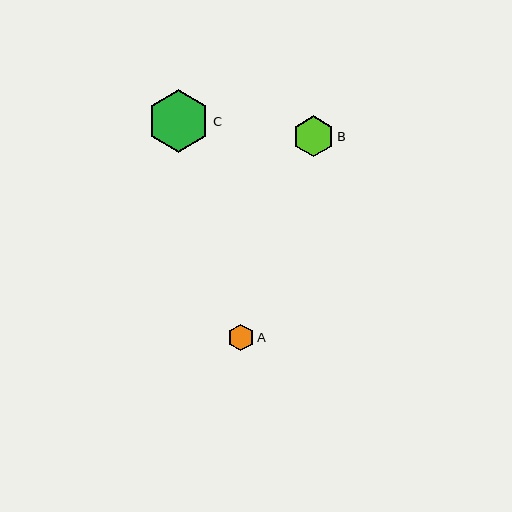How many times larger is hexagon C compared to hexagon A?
Hexagon C is approximately 2.4 times the size of hexagon A.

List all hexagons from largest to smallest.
From largest to smallest: C, B, A.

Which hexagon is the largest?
Hexagon C is the largest with a size of approximately 63 pixels.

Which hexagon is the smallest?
Hexagon A is the smallest with a size of approximately 26 pixels.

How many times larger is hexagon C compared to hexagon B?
Hexagon C is approximately 1.5 times the size of hexagon B.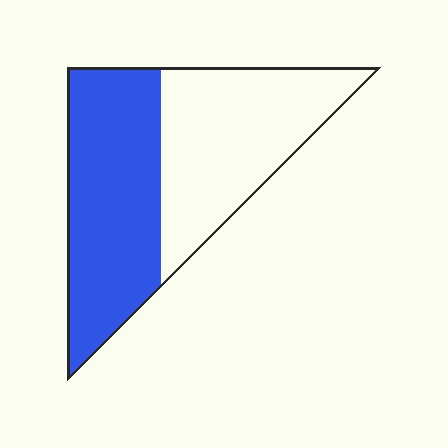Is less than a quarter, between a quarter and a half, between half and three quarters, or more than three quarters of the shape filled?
Between half and three quarters.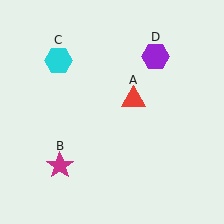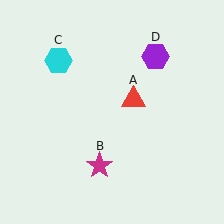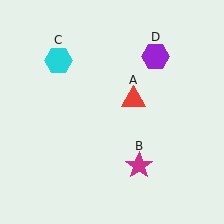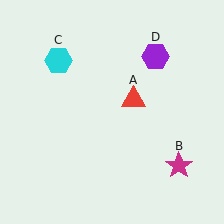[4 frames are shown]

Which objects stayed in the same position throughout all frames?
Red triangle (object A) and cyan hexagon (object C) and purple hexagon (object D) remained stationary.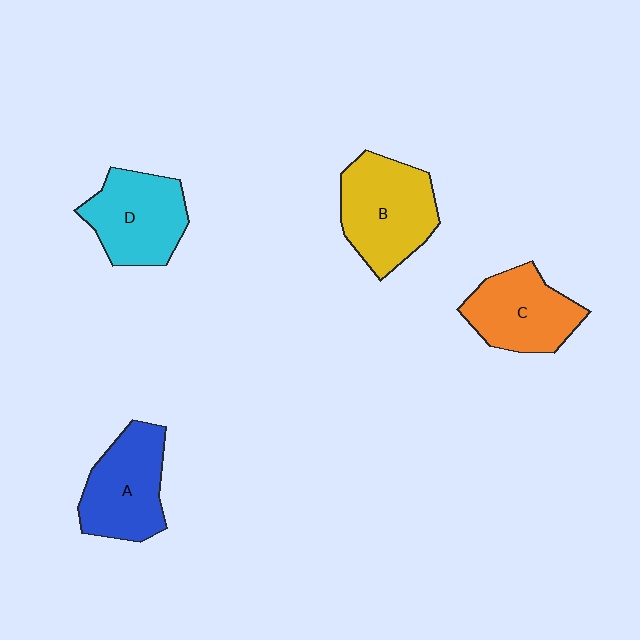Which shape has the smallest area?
Shape C (orange).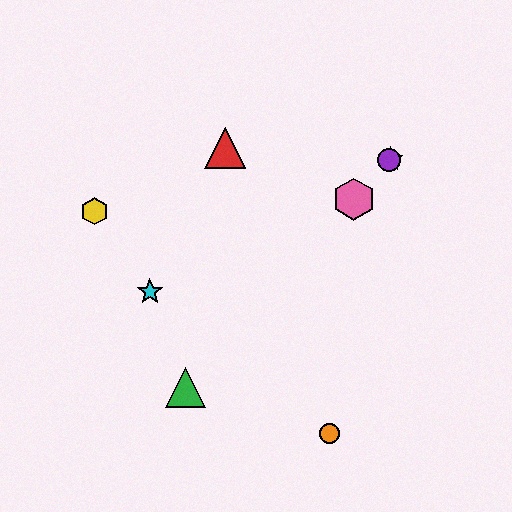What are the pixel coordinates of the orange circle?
The orange circle is at (329, 433).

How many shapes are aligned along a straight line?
4 shapes (the blue star, the green triangle, the purple circle, the pink hexagon) are aligned along a straight line.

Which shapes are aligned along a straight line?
The blue star, the green triangle, the purple circle, the pink hexagon are aligned along a straight line.